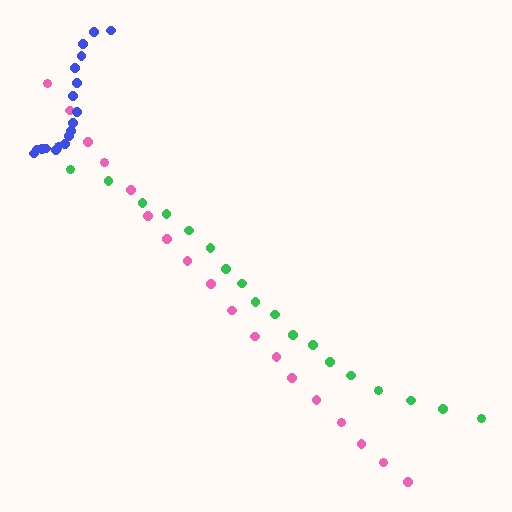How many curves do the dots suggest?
There are 3 distinct paths.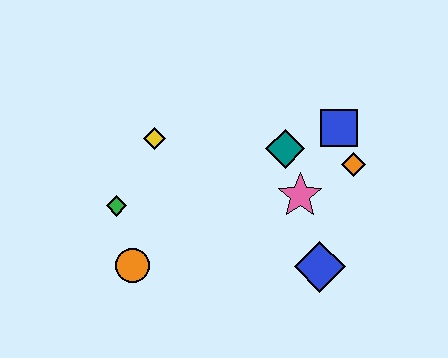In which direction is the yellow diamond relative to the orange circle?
The yellow diamond is above the orange circle.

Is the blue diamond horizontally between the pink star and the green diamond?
No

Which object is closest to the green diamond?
The orange circle is closest to the green diamond.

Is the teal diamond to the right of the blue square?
No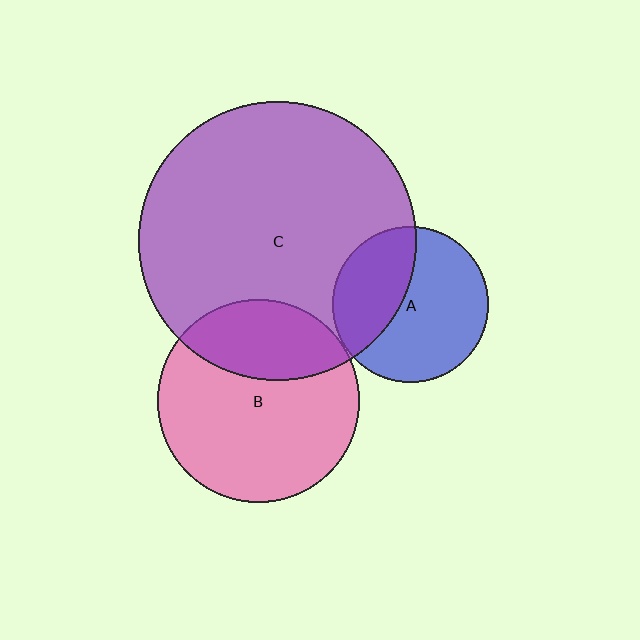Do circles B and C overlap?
Yes.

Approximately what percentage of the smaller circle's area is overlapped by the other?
Approximately 30%.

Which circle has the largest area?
Circle C (purple).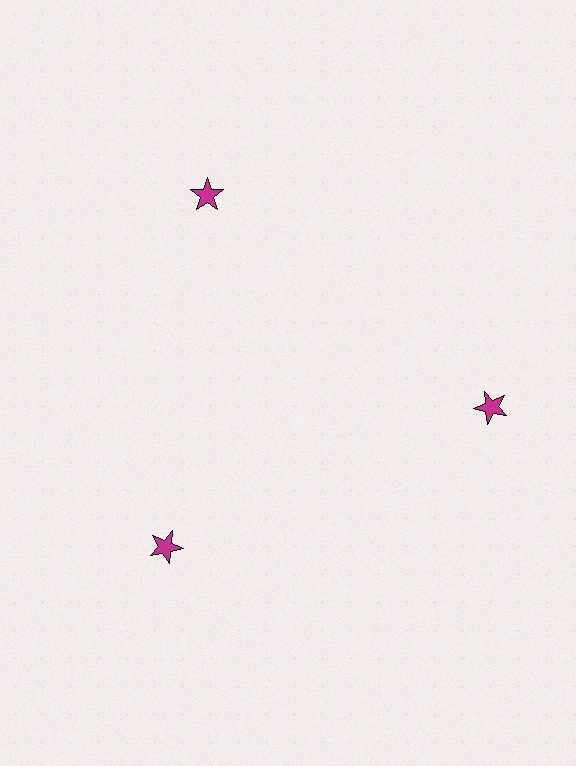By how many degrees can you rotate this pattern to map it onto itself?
The pattern maps onto itself every 120 degrees of rotation.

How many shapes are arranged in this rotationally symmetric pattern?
There are 3 shapes, arranged in 3 groups of 1.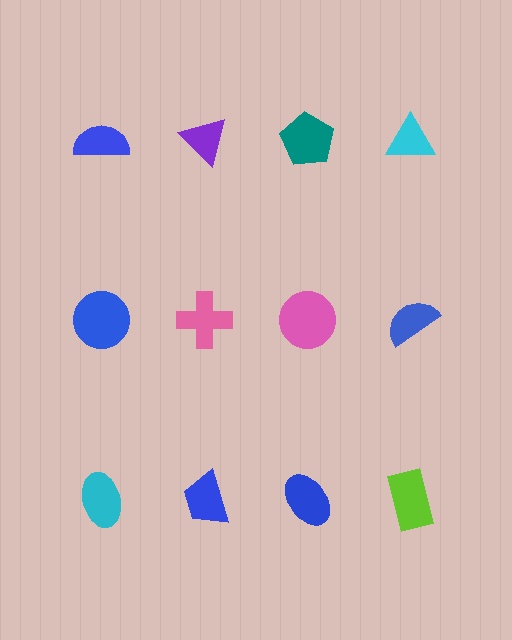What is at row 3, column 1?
A cyan ellipse.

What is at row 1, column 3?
A teal pentagon.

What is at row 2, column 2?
A pink cross.